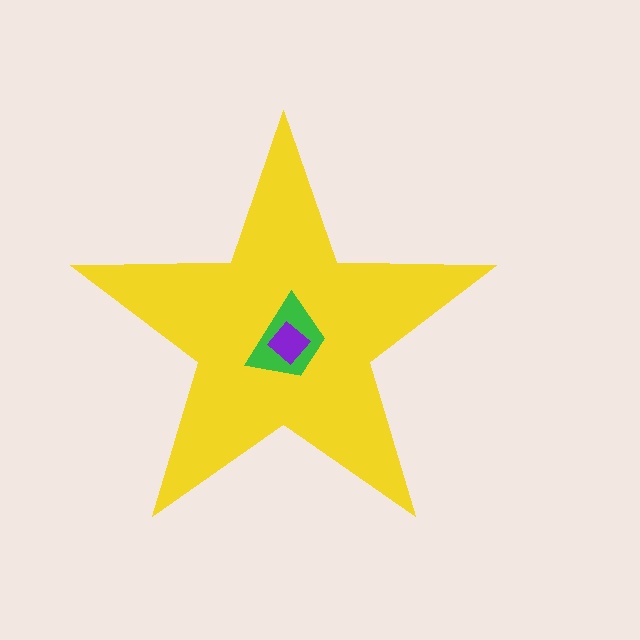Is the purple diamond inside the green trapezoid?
Yes.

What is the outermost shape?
The yellow star.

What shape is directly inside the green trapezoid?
The purple diamond.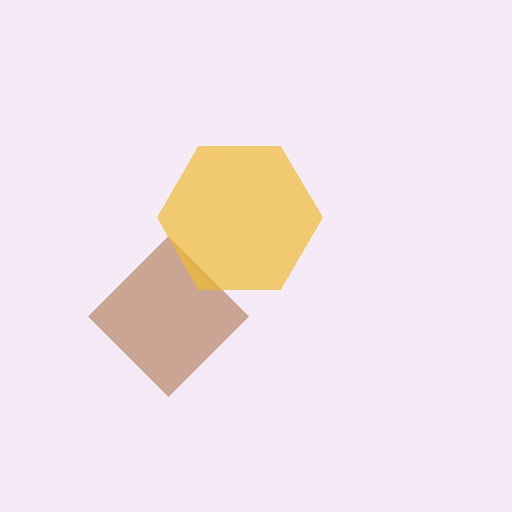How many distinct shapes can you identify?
There are 2 distinct shapes: a brown diamond, a yellow hexagon.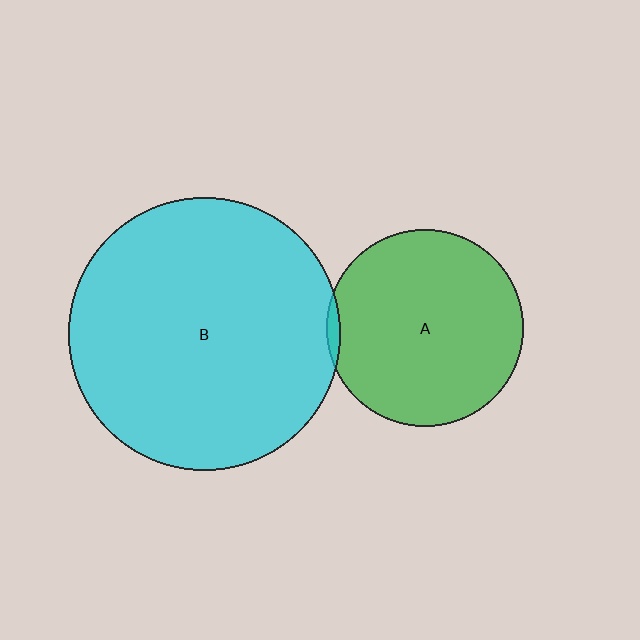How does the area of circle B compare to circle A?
Approximately 1.9 times.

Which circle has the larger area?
Circle B (cyan).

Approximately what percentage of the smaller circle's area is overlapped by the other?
Approximately 5%.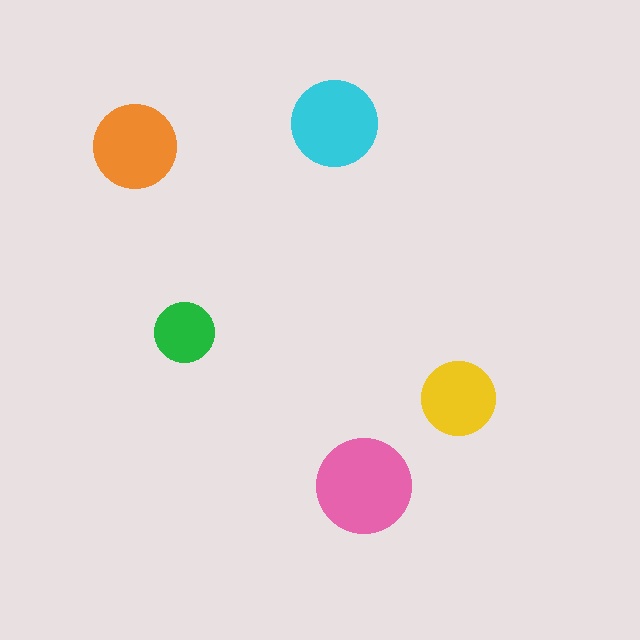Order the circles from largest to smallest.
the pink one, the cyan one, the orange one, the yellow one, the green one.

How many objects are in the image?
There are 5 objects in the image.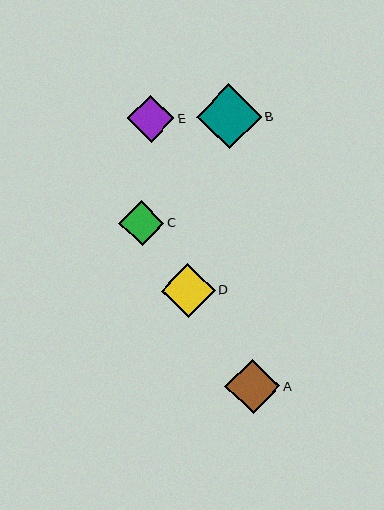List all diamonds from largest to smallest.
From largest to smallest: B, A, D, E, C.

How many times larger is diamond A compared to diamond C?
Diamond A is approximately 1.2 times the size of diamond C.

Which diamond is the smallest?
Diamond C is the smallest with a size of approximately 45 pixels.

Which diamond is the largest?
Diamond B is the largest with a size of approximately 64 pixels.